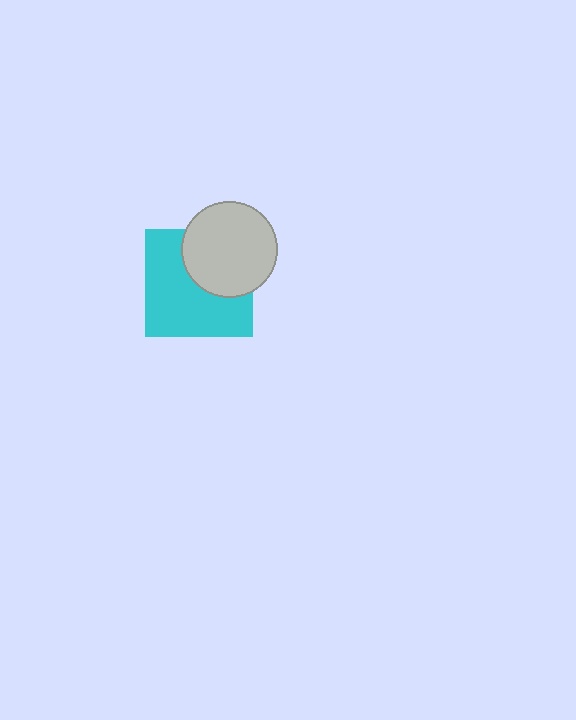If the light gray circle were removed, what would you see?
You would see the complete cyan square.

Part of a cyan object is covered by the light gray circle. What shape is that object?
It is a square.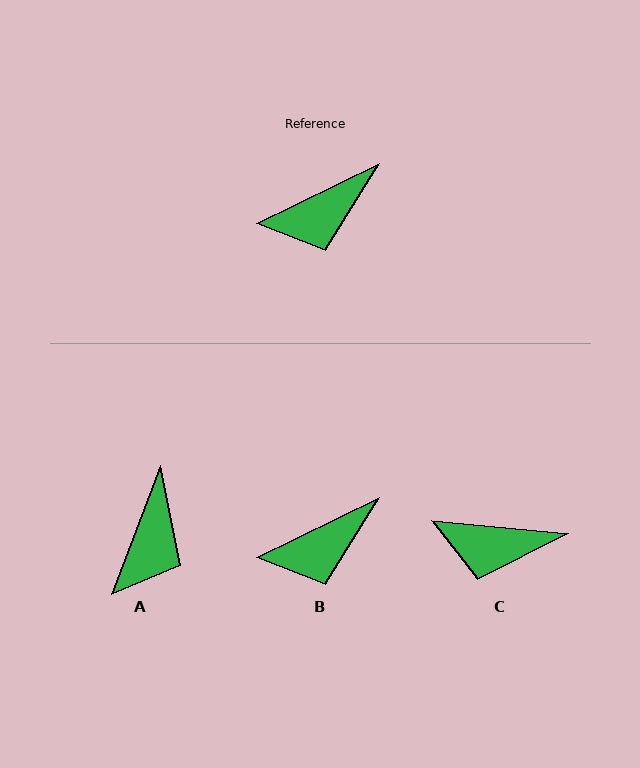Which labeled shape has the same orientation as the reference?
B.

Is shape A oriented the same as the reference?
No, it is off by about 43 degrees.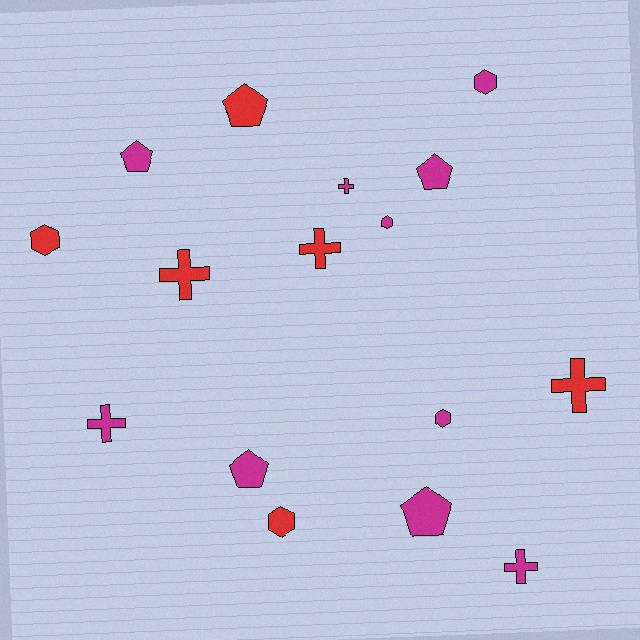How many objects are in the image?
There are 16 objects.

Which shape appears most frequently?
Cross, with 6 objects.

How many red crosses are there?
There are 3 red crosses.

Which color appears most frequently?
Magenta, with 10 objects.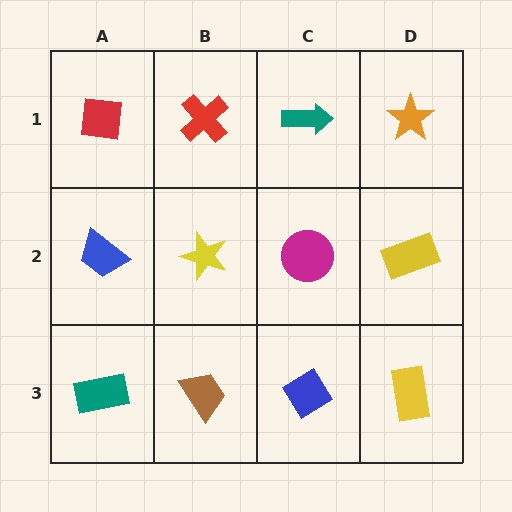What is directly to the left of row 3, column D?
A blue diamond.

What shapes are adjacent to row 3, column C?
A magenta circle (row 2, column C), a brown trapezoid (row 3, column B), a yellow rectangle (row 3, column D).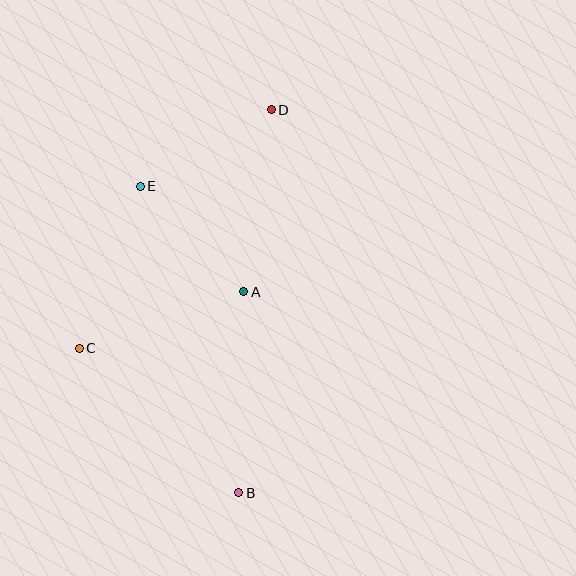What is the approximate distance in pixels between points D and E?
The distance between D and E is approximately 152 pixels.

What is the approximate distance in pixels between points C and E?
The distance between C and E is approximately 173 pixels.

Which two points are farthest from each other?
Points B and D are farthest from each other.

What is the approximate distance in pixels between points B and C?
The distance between B and C is approximately 215 pixels.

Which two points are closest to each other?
Points A and E are closest to each other.